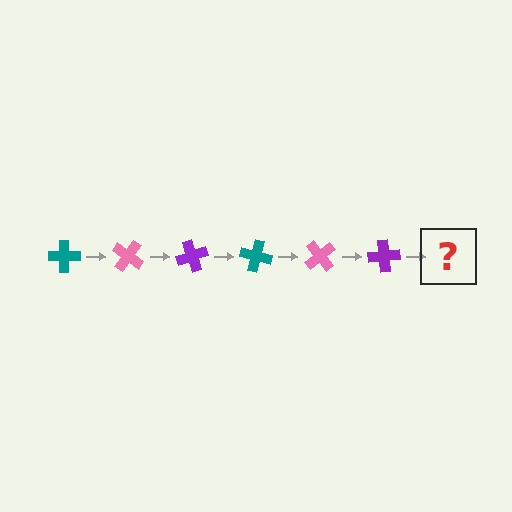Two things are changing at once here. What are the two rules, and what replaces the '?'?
The two rules are that it rotates 35 degrees each step and the color cycles through teal, pink, and purple. The '?' should be a teal cross, rotated 210 degrees from the start.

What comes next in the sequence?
The next element should be a teal cross, rotated 210 degrees from the start.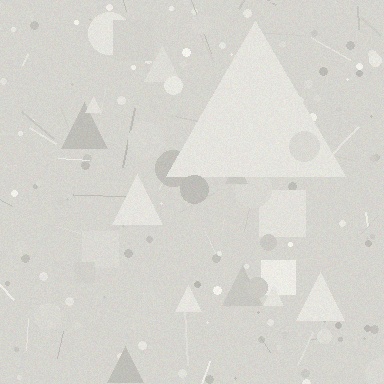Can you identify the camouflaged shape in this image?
The camouflaged shape is a triangle.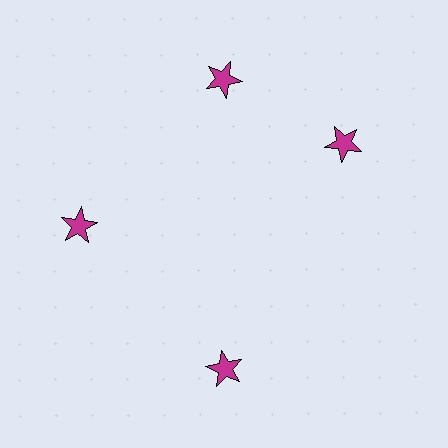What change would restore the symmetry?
The symmetry would be restored by rotating it back into even spacing with its neighbors so that all 4 stars sit at equal angles and equal distance from the center.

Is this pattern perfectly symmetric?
No. The 4 magenta stars are arranged in a ring, but one element near the 3 o'clock position is rotated out of alignment along the ring, breaking the 4-fold rotational symmetry.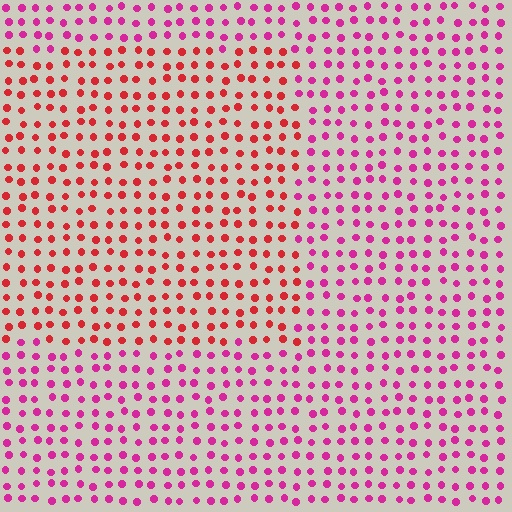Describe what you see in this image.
The image is filled with small magenta elements in a uniform arrangement. A rectangle-shaped region is visible where the elements are tinted to a slightly different hue, forming a subtle color boundary.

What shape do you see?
I see a rectangle.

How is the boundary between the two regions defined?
The boundary is defined purely by a slight shift in hue (about 37 degrees). Spacing, size, and orientation are identical on both sides.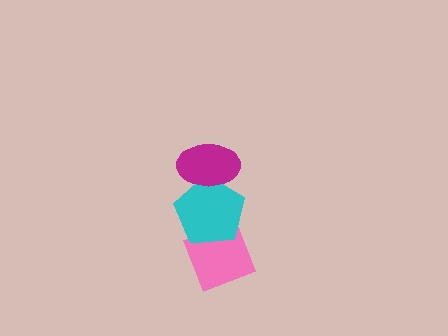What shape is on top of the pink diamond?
The cyan pentagon is on top of the pink diamond.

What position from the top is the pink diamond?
The pink diamond is 3rd from the top.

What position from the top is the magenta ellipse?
The magenta ellipse is 1st from the top.